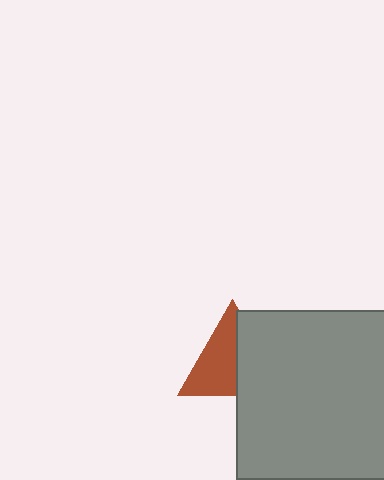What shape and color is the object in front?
The object in front is a gray square.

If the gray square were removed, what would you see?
You would see the complete brown triangle.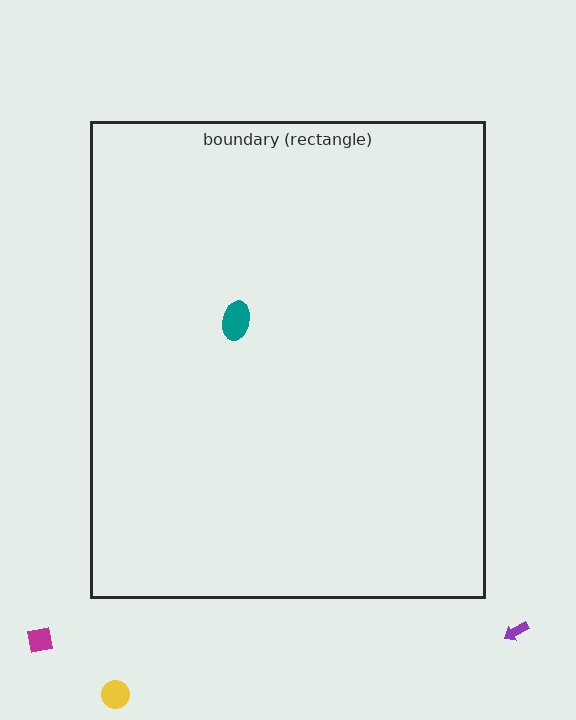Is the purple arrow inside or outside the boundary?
Outside.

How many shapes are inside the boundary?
1 inside, 3 outside.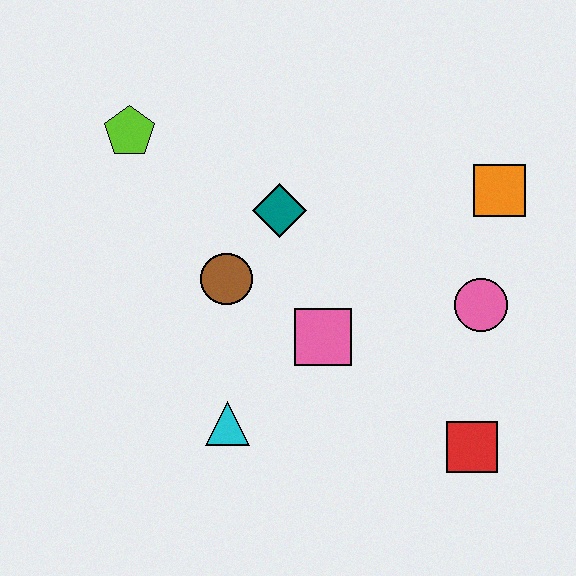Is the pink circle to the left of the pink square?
No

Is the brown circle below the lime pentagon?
Yes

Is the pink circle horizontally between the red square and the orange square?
Yes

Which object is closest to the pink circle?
The orange square is closest to the pink circle.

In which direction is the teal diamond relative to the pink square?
The teal diamond is above the pink square.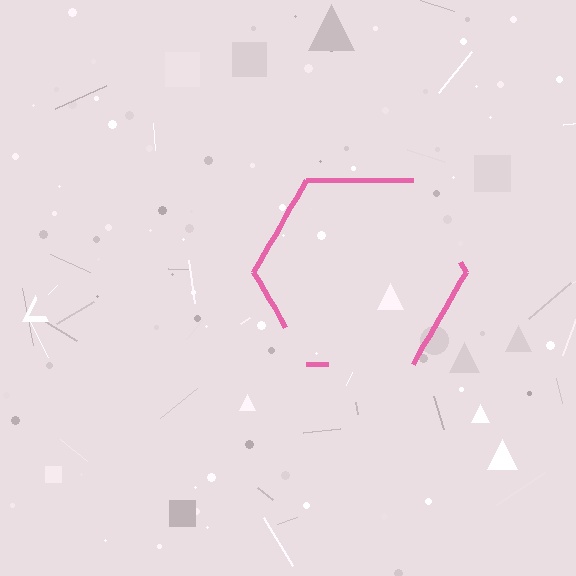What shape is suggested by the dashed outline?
The dashed outline suggests a hexagon.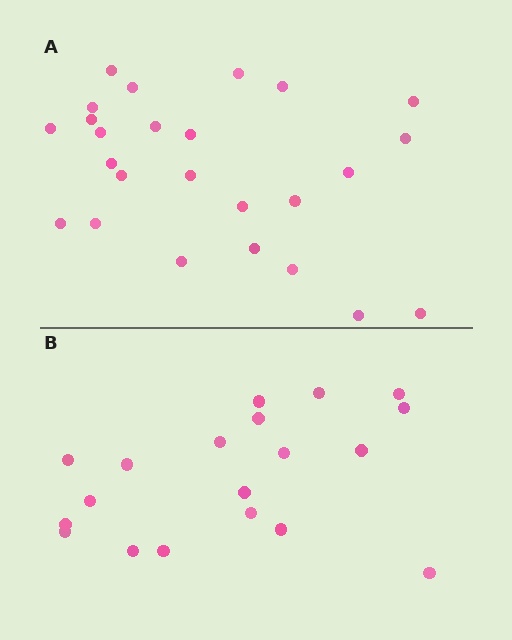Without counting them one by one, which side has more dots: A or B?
Region A (the top region) has more dots.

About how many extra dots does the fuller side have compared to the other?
Region A has about 6 more dots than region B.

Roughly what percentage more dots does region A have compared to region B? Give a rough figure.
About 30% more.